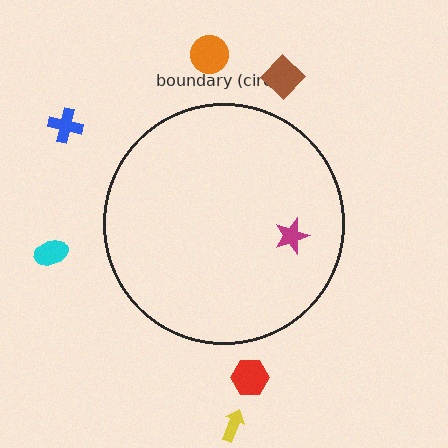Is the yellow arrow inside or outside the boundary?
Outside.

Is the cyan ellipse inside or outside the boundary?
Outside.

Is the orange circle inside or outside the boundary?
Outside.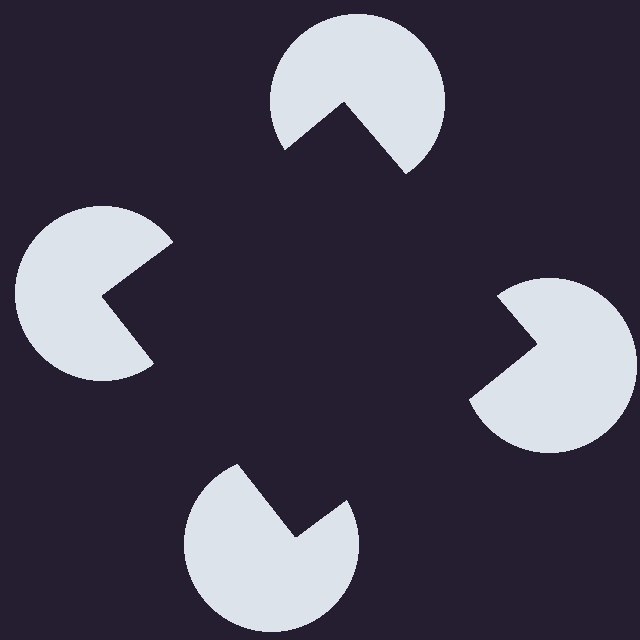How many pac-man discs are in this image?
There are 4 — one at each vertex of the illusory square.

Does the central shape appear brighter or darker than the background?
It typically appears slightly darker than the background, even though no actual brightness change is drawn.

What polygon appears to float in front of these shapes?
An illusory square — its edges are inferred from the aligned wedge cuts in the pac-man discs, not physically drawn.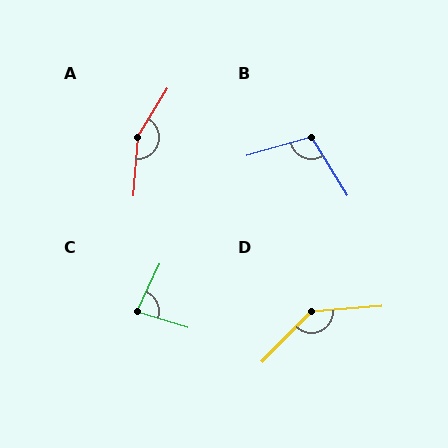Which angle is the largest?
A, at approximately 154 degrees.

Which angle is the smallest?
C, at approximately 81 degrees.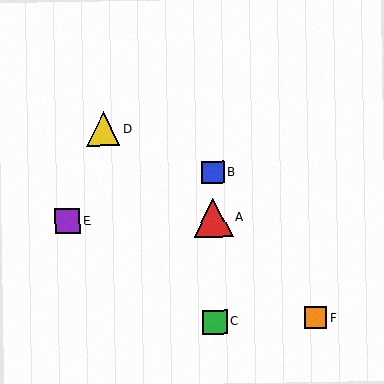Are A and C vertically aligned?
Yes, both are at x≈213.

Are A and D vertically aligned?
No, A is at x≈213 and D is at x≈103.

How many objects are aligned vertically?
3 objects (A, B, C) are aligned vertically.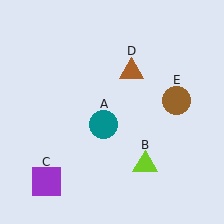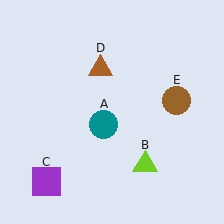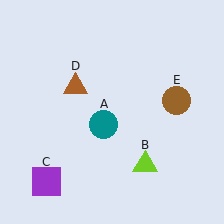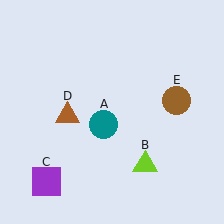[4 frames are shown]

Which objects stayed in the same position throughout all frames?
Teal circle (object A) and lime triangle (object B) and purple square (object C) and brown circle (object E) remained stationary.